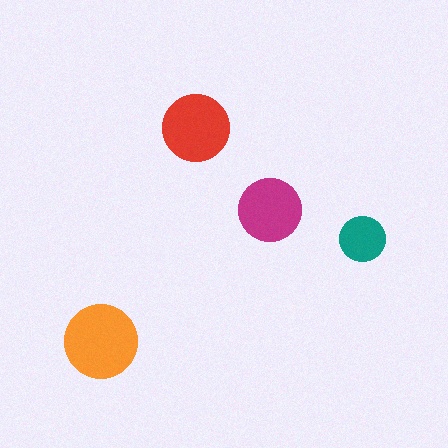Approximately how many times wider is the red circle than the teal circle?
About 1.5 times wider.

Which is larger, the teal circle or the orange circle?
The orange one.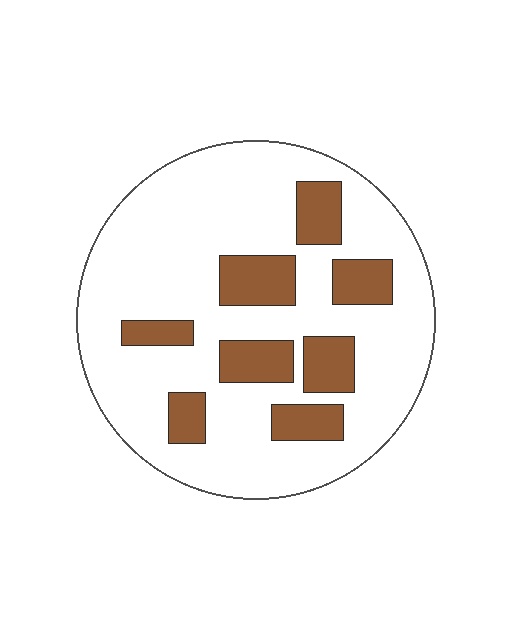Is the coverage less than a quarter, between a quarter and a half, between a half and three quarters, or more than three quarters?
Less than a quarter.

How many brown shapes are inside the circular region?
8.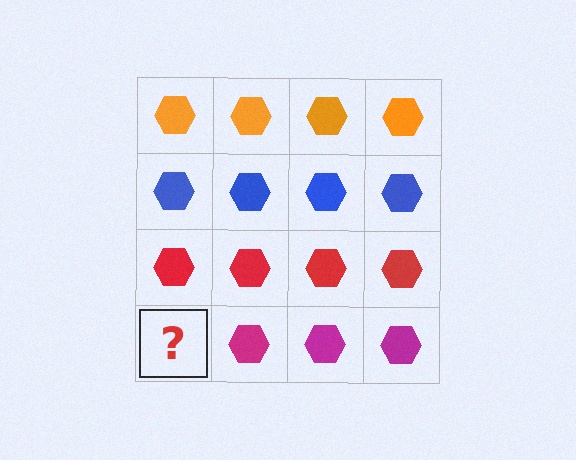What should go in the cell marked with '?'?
The missing cell should contain a magenta hexagon.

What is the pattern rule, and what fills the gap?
The rule is that each row has a consistent color. The gap should be filled with a magenta hexagon.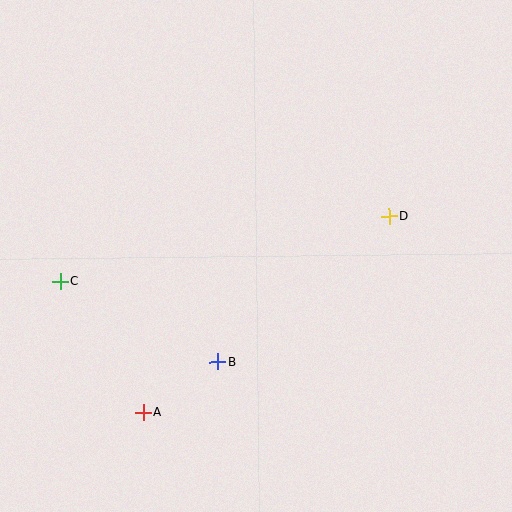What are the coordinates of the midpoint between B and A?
The midpoint between B and A is at (180, 387).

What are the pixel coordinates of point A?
Point A is at (143, 412).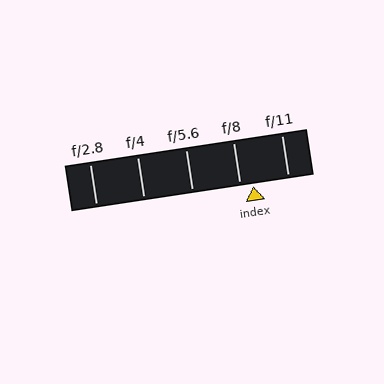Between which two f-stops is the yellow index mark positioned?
The index mark is between f/8 and f/11.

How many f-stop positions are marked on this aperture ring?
There are 5 f-stop positions marked.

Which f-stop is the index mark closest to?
The index mark is closest to f/8.